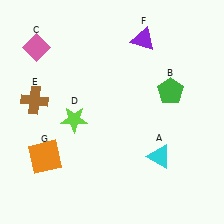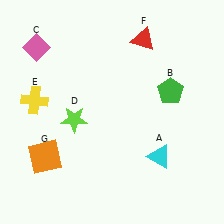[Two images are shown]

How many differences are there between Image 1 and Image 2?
There are 2 differences between the two images.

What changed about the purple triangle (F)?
In Image 1, F is purple. In Image 2, it changed to red.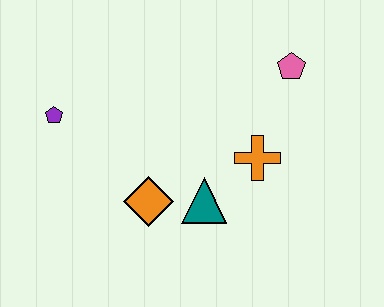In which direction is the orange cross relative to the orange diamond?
The orange cross is to the right of the orange diamond.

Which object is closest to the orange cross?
The teal triangle is closest to the orange cross.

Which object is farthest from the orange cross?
The purple pentagon is farthest from the orange cross.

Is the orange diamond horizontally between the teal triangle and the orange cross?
No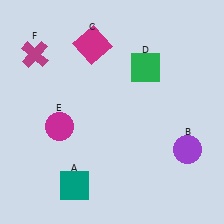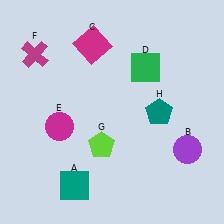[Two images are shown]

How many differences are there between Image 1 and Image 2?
There are 2 differences between the two images.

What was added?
A lime pentagon (G), a teal pentagon (H) were added in Image 2.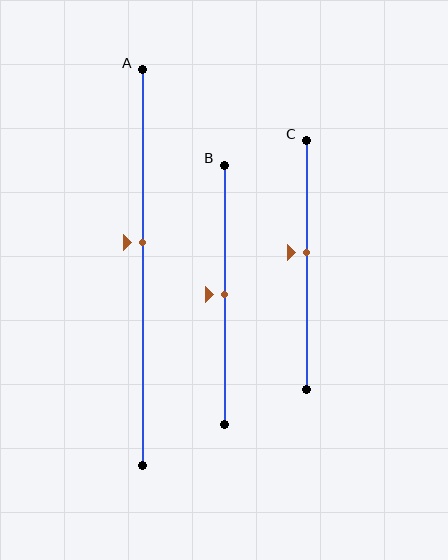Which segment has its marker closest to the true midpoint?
Segment B has its marker closest to the true midpoint.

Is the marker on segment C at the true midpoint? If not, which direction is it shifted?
No, the marker on segment C is shifted upward by about 5% of the segment length.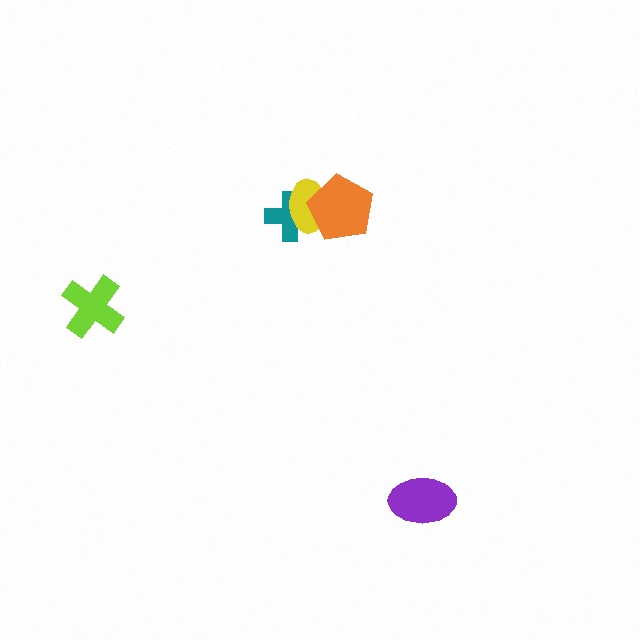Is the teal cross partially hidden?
Yes, it is partially covered by another shape.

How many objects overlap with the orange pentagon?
2 objects overlap with the orange pentagon.